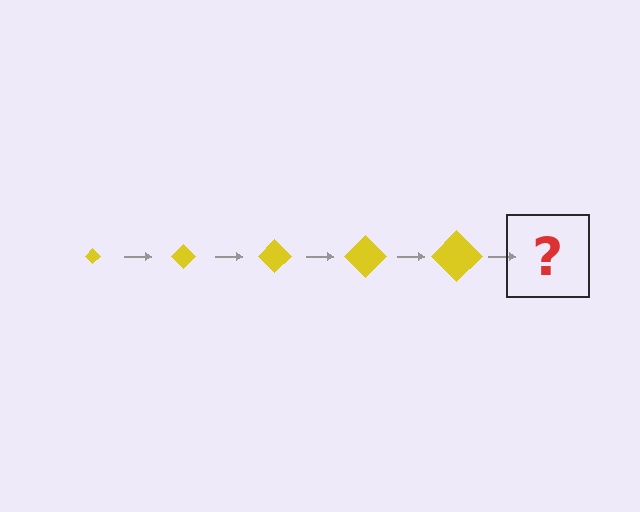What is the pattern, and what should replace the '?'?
The pattern is that the diamond gets progressively larger each step. The '?' should be a yellow diamond, larger than the previous one.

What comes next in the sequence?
The next element should be a yellow diamond, larger than the previous one.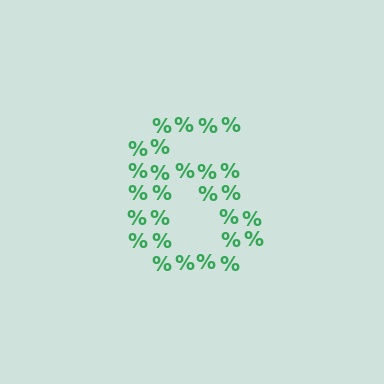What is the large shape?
The large shape is the digit 6.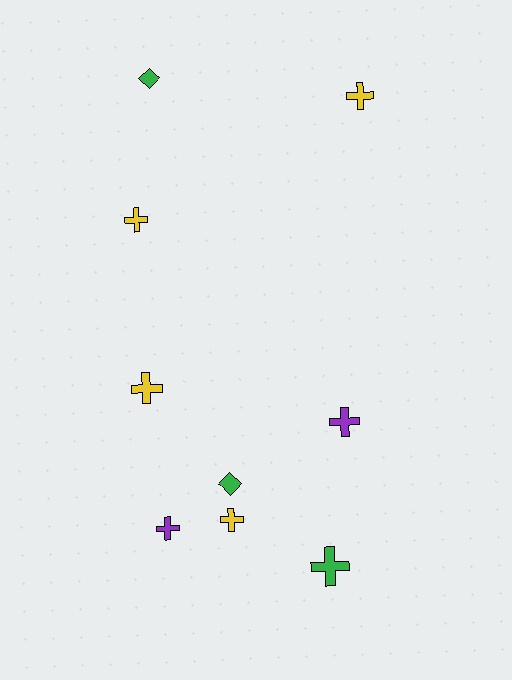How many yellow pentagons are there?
There are no yellow pentagons.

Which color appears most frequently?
Yellow, with 4 objects.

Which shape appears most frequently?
Cross, with 7 objects.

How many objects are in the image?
There are 9 objects.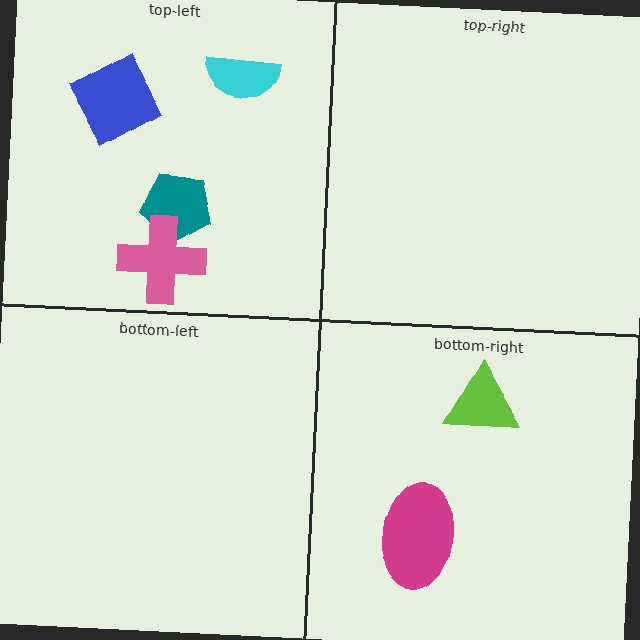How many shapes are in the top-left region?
4.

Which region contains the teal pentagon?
The top-left region.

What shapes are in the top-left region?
The teal pentagon, the pink cross, the blue diamond, the cyan semicircle.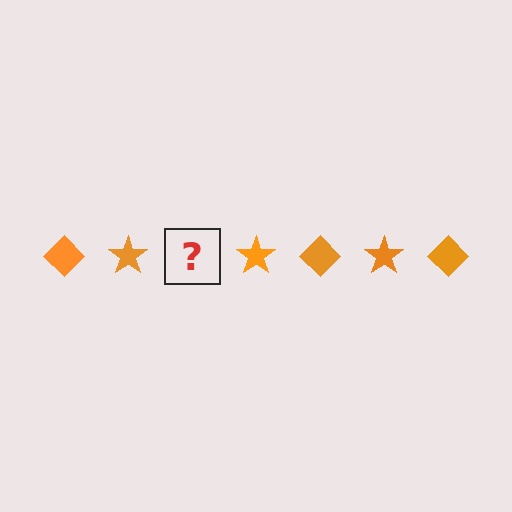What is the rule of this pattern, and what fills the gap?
The rule is that the pattern cycles through diamond, star shapes in orange. The gap should be filled with an orange diamond.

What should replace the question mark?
The question mark should be replaced with an orange diamond.